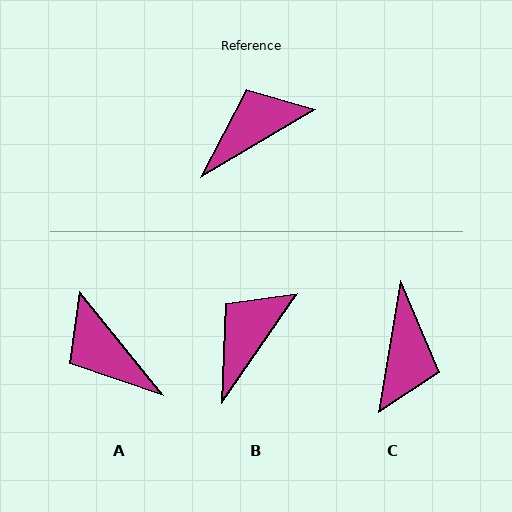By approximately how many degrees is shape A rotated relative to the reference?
Approximately 98 degrees counter-clockwise.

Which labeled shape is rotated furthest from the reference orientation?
C, about 130 degrees away.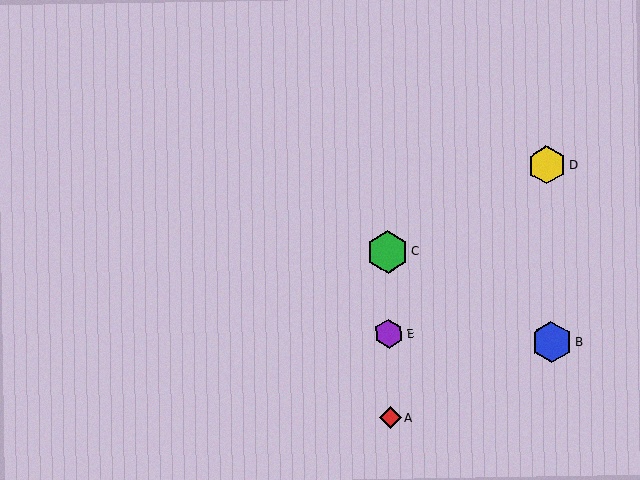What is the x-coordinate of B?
Object B is at x≈551.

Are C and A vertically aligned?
Yes, both are at x≈388.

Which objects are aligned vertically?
Objects A, C, E are aligned vertically.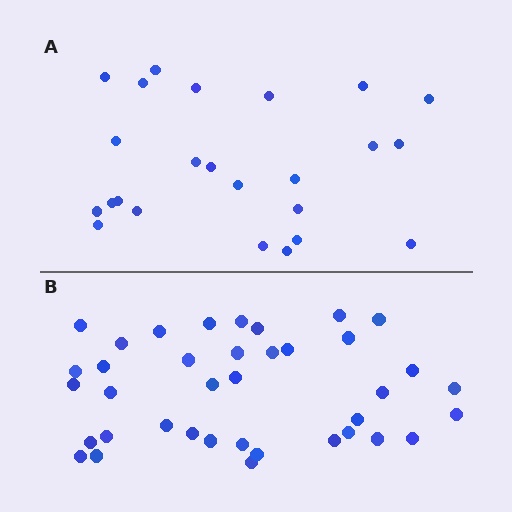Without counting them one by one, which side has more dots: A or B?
Region B (the bottom region) has more dots.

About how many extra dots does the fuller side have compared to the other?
Region B has approximately 15 more dots than region A.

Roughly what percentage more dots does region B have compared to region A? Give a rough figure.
About 60% more.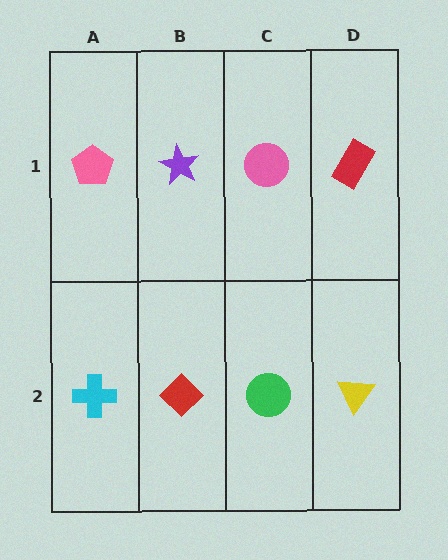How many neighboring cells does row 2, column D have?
2.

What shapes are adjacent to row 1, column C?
A green circle (row 2, column C), a purple star (row 1, column B), a red rectangle (row 1, column D).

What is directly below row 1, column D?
A yellow triangle.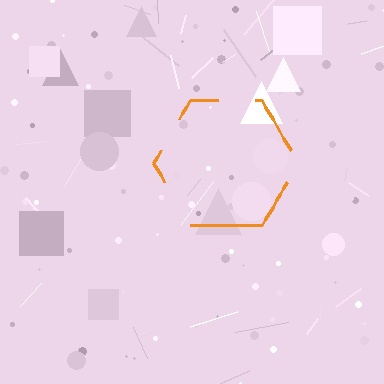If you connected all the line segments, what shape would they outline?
They would outline a hexagon.